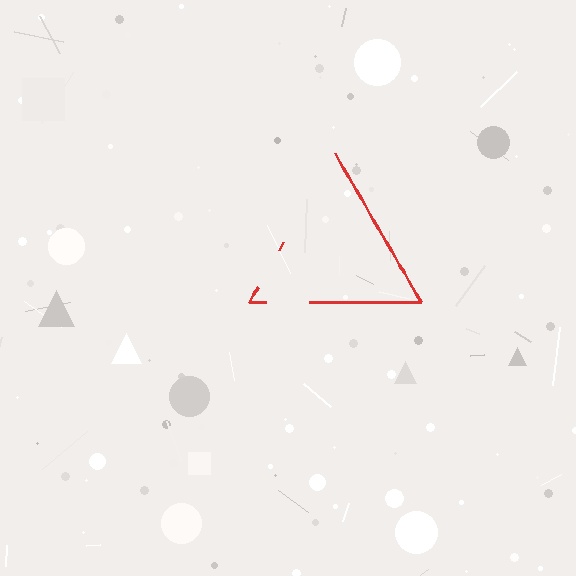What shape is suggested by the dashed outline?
The dashed outline suggests a triangle.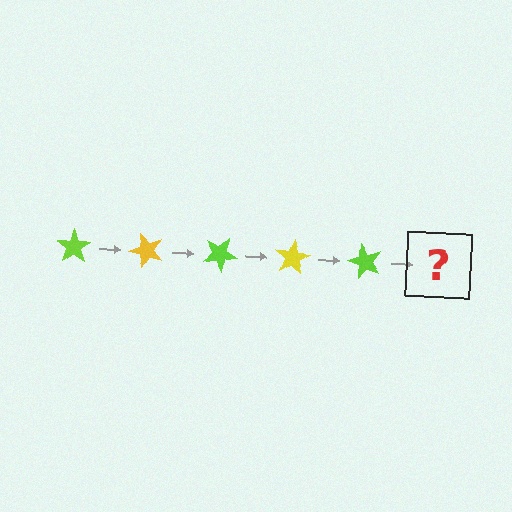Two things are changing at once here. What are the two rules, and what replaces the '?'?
The two rules are that it rotates 50 degrees each step and the color cycles through lime and yellow. The '?' should be a yellow star, rotated 250 degrees from the start.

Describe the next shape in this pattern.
It should be a yellow star, rotated 250 degrees from the start.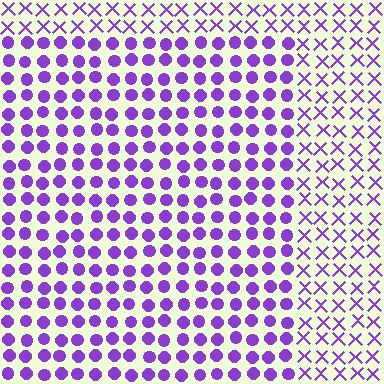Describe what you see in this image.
The image is filled with small purple elements arranged in a uniform grid. A rectangle-shaped region contains circles, while the surrounding area contains X marks. The boundary is defined purely by the change in element shape.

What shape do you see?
I see a rectangle.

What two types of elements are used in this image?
The image uses circles inside the rectangle region and X marks outside it.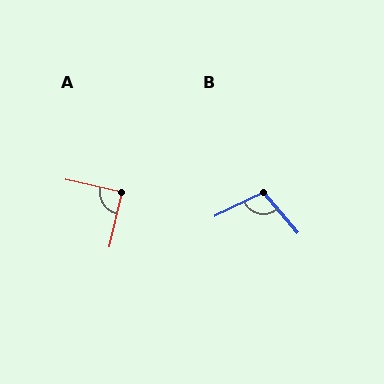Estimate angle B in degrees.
Approximately 105 degrees.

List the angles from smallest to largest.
A (90°), B (105°).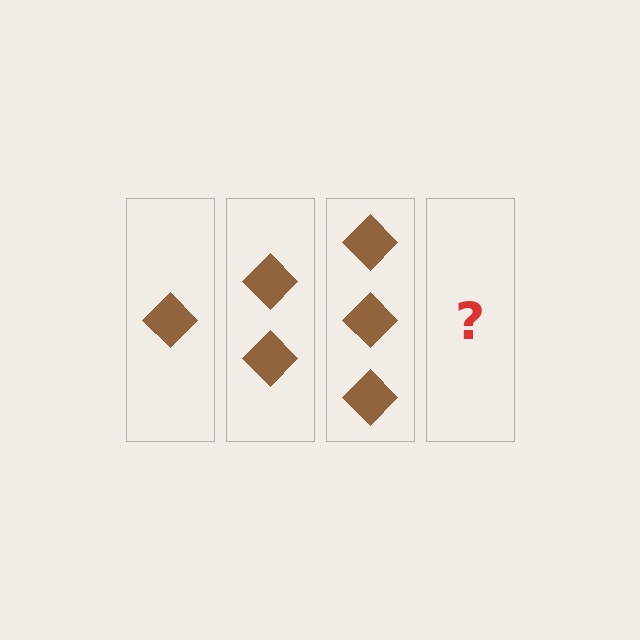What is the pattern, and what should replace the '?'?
The pattern is that each step adds one more diamond. The '?' should be 4 diamonds.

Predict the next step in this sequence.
The next step is 4 diamonds.